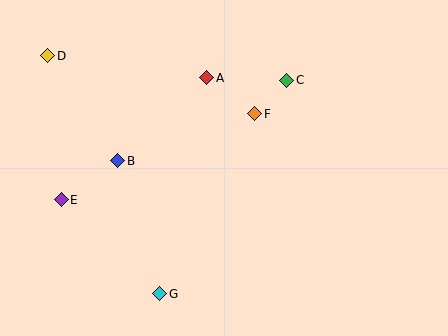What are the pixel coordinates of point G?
Point G is at (160, 294).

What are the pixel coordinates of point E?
Point E is at (61, 200).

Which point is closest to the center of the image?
Point F at (255, 114) is closest to the center.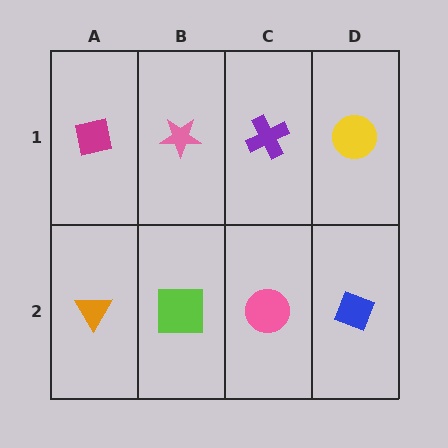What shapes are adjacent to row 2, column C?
A purple cross (row 1, column C), a lime square (row 2, column B), a blue diamond (row 2, column D).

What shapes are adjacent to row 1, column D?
A blue diamond (row 2, column D), a purple cross (row 1, column C).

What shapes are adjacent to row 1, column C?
A pink circle (row 2, column C), a pink star (row 1, column B), a yellow circle (row 1, column D).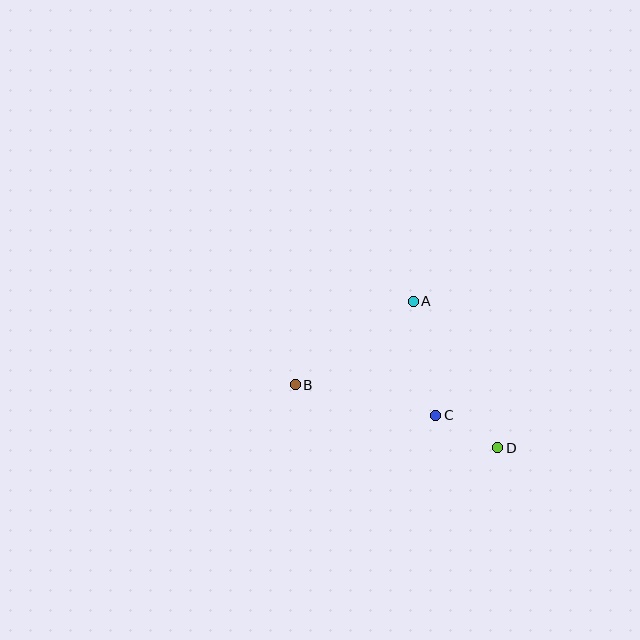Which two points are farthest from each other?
Points B and D are farthest from each other.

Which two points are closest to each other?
Points C and D are closest to each other.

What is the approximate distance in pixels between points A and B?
The distance between A and B is approximately 145 pixels.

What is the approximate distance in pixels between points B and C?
The distance between B and C is approximately 144 pixels.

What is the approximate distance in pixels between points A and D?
The distance between A and D is approximately 169 pixels.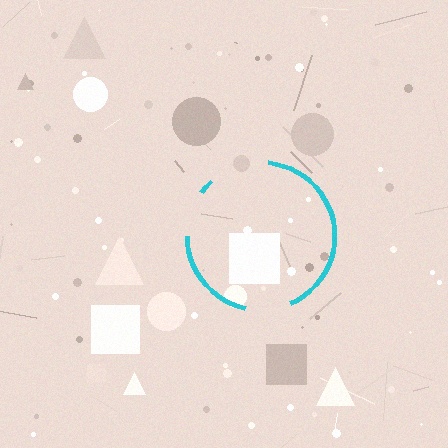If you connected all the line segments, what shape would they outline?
They would outline a circle.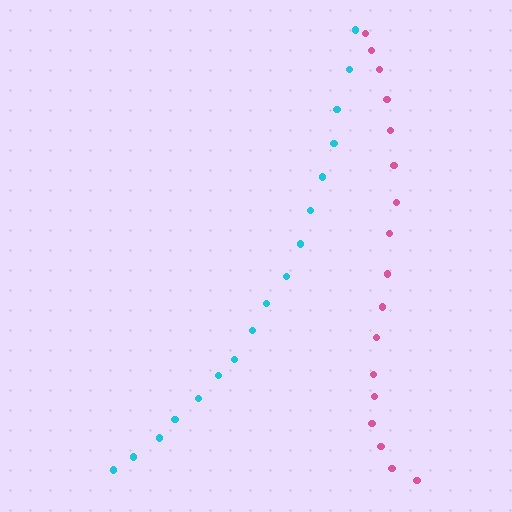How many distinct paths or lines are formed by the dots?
There are 2 distinct paths.